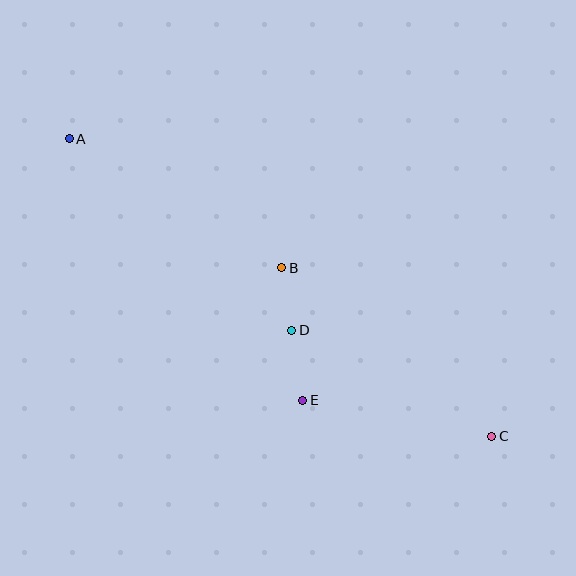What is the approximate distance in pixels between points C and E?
The distance between C and E is approximately 193 pixels.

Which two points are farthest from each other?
Points A and C are farthest from each other.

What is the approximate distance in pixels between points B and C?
The distance between B and C is approximately 269 pixels.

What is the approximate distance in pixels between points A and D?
The distance between A and D is approximately 294 pixels.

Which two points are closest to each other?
Points B and D are closest to each other.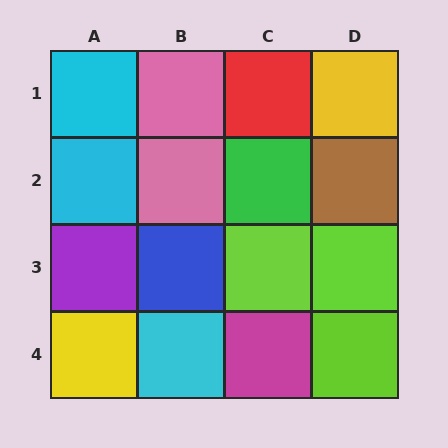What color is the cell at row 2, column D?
Brown.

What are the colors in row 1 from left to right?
Cyan, pink, red, yellow.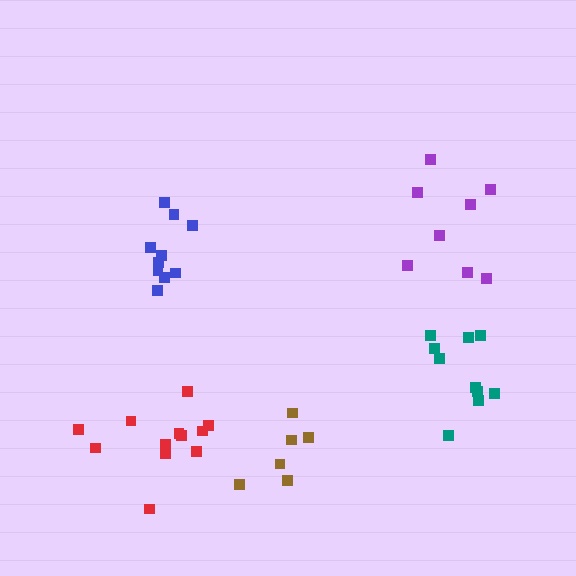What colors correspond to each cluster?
The clusters are colored: teal, purple, red, brown, blue.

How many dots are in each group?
Group 1: 10 dots, Group 2: 8 dots, Group 3: 12 dots, Group 4: 6 dots, Group 5: 10 dots (46 total).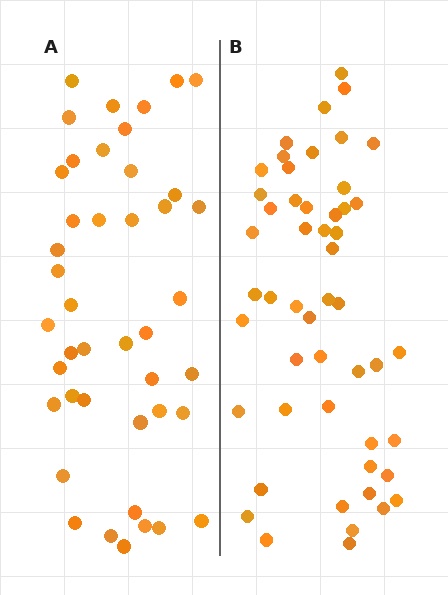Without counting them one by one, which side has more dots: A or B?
Region B (the right region) has more dots.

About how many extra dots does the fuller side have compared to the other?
Region B has roughly 8 or so more dots than region A.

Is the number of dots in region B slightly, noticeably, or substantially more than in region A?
Region B has only slightly more — the two regions are fairly close. The ratio is roughly 1.2 to 1.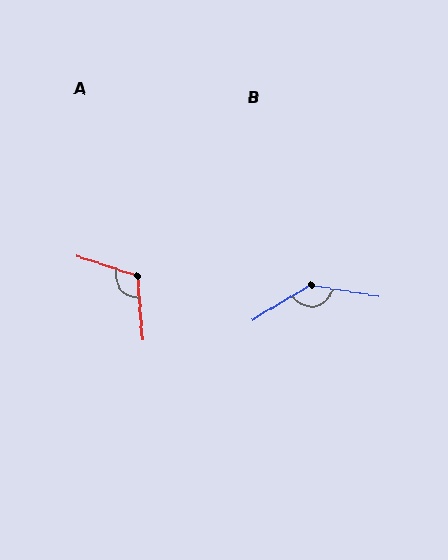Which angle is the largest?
B, at approximately 140 degrees.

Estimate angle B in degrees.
Approximately 140 degrees.